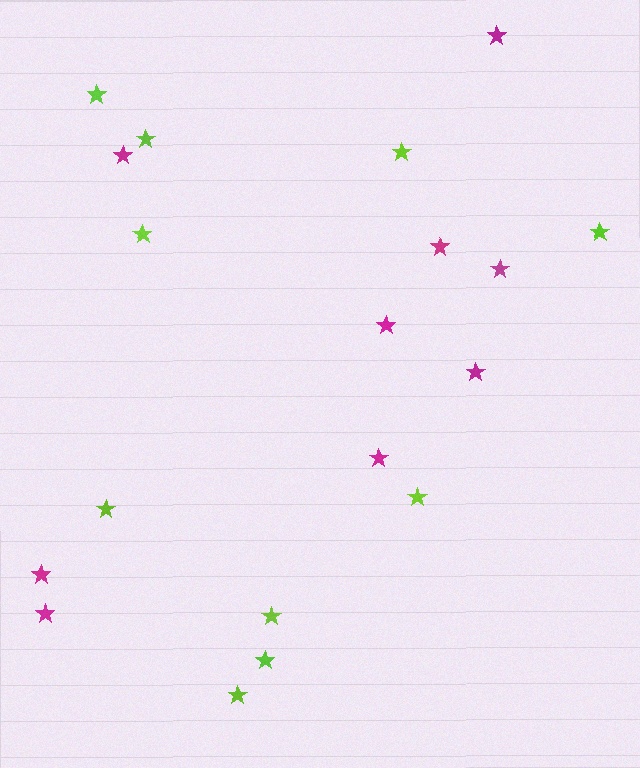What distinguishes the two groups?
There are 2 groups: one group of magenta stars (9) and one group of lime stars (10).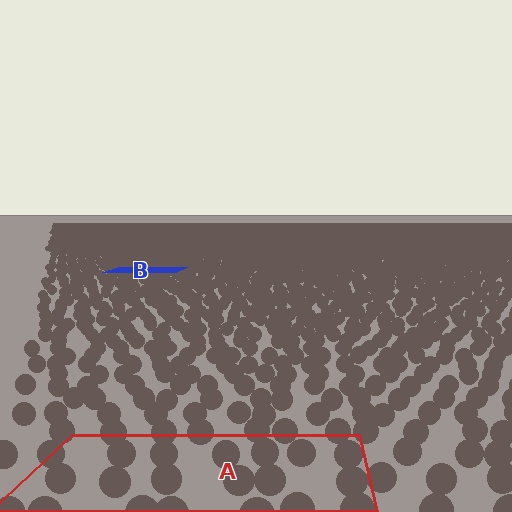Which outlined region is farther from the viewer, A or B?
Region B is farther from the viewer — the texture elements inside it appear smaller and more densely packed.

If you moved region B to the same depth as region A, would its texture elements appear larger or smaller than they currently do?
They would appear larger. At a closer depth, the same texture elements are projected at a bigger on-screen size.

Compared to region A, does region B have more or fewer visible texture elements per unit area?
Region B has more texture elements per unit area — they are packed more densely because it is farther away.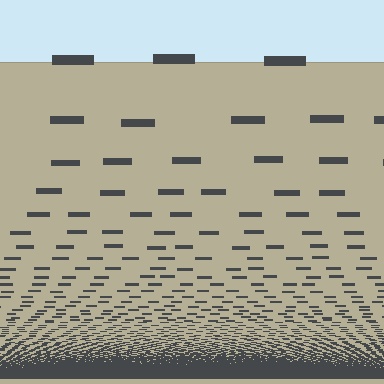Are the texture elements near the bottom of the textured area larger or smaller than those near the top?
Smaller. The gradient is inverted — elements near the bottom are smaller and denser.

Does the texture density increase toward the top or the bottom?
Density increases toward the bottom.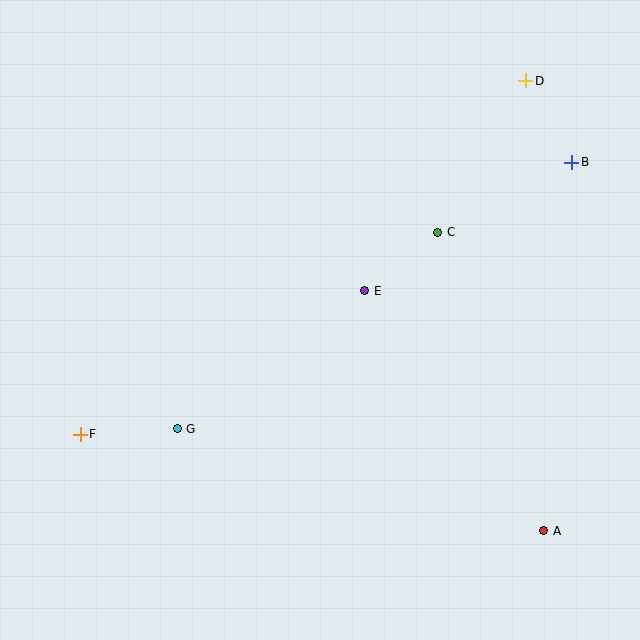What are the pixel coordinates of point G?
Point G is at (177, 429).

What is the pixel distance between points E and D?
The distance between E and D is 265 pixels.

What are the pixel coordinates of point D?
Point D is at (526, 81).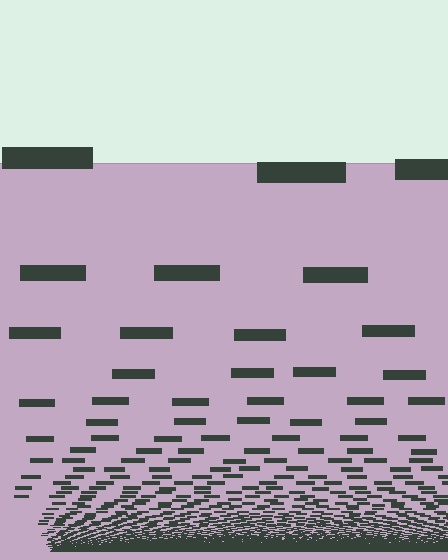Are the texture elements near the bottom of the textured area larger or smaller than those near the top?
Smaller. The gradient is inverted — elements near the bottom are smaller and denser.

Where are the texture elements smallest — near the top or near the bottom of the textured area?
Near the bottom.